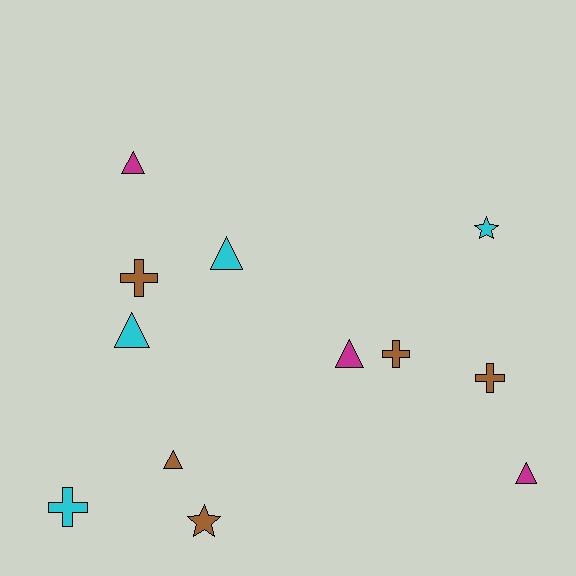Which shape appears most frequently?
Triangle, with 6 objects.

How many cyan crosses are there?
There is 1 cyan cross.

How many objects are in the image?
There are 12 objects.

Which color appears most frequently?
Brown, with 5 objects.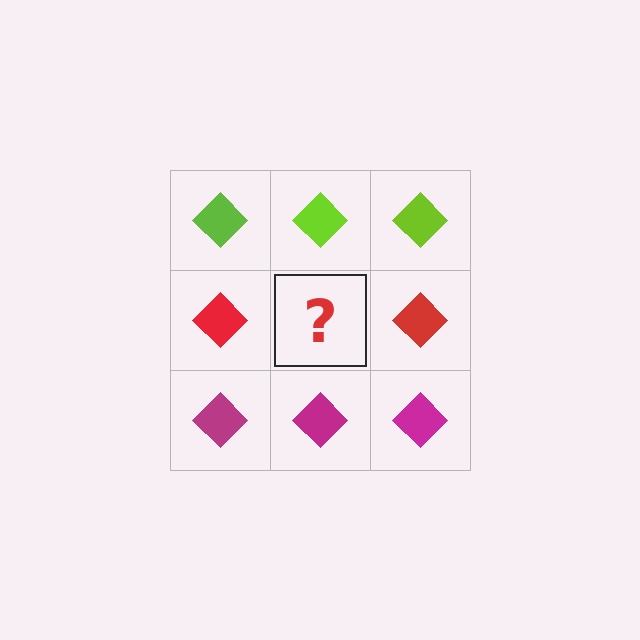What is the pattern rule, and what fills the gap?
The rule is that each row has a consistent color. The gap should be filled with a red diamond.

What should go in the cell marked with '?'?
The missing cell should contain a red diamond.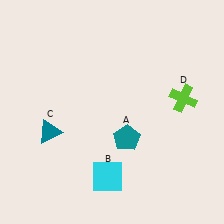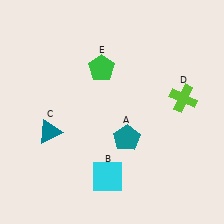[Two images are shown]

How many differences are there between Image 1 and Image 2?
There is 1 difference between the two images.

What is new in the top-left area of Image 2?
A green pentagon (E) was added in the top-left area of Image 2.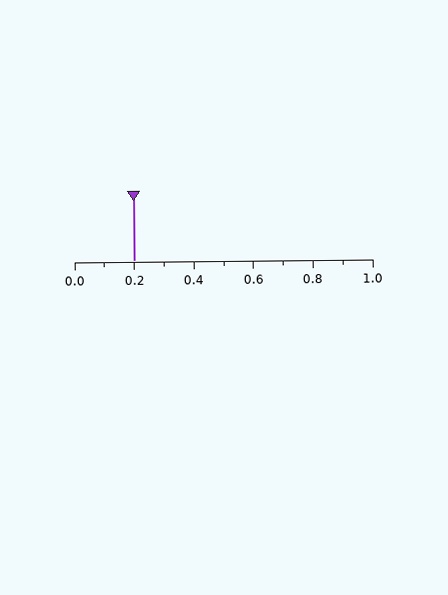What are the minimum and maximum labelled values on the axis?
The axis runs from 0.0 to 1.0.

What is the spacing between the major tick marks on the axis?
The major ticks are spaced 0.2 apart.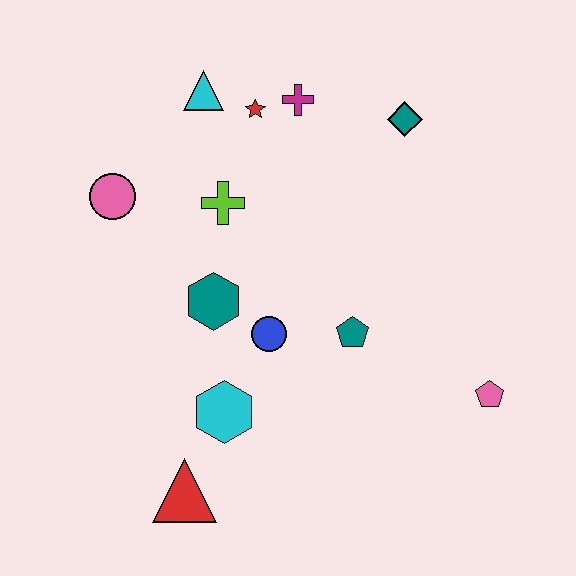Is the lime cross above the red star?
No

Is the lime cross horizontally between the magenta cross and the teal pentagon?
No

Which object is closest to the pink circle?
The lime cross is closest to the pink circle.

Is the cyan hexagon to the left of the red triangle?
No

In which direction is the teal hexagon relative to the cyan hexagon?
The teal hexagon is above the cyan hexagon.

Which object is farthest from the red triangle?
The teal diamond is farthest from the red triangle.